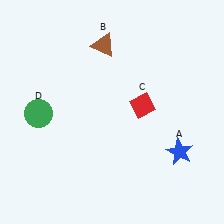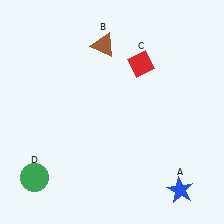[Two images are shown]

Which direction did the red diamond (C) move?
The red diamond (C) moved up.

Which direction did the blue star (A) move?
The blue star (A) moved down.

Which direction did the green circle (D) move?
The green circle (D) moved down.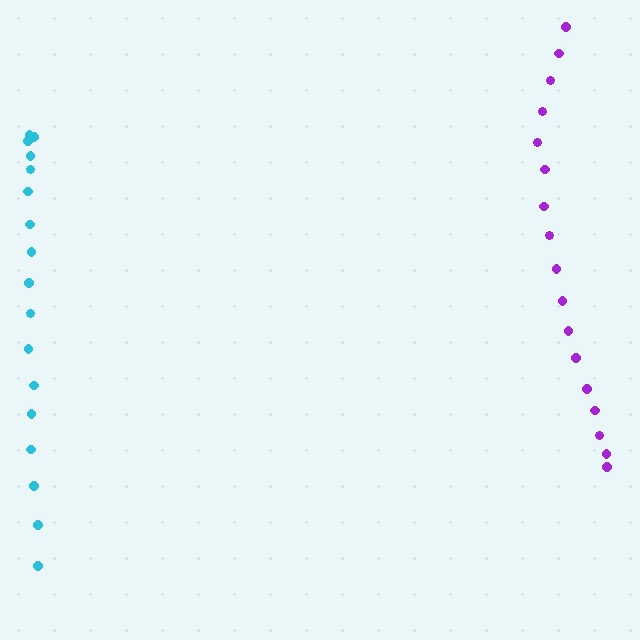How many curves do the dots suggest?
There are 2 distinct paths.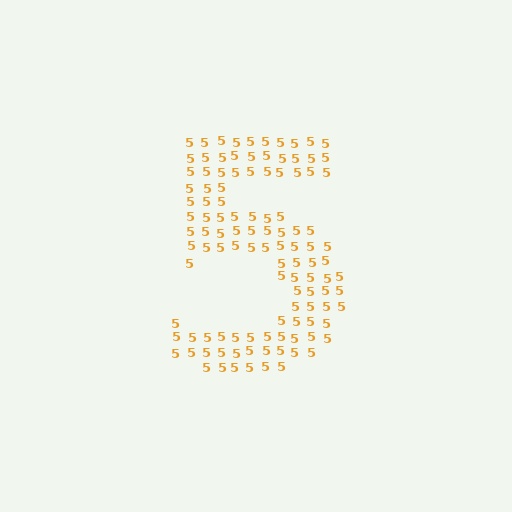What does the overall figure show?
The overall figure shows the digit 5.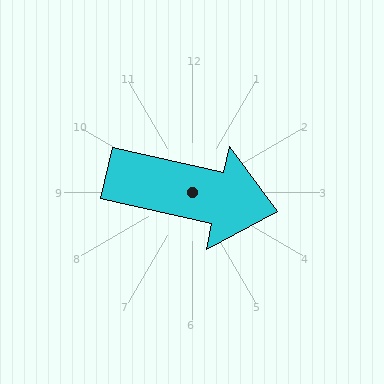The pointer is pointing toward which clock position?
Roughly 3 o'clock.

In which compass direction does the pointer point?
East.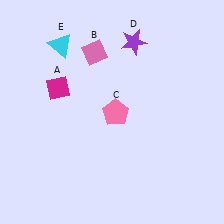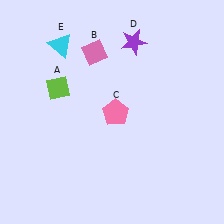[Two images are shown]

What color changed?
The diamond (A) changed from magenta in Image 1 to lime in Image 2.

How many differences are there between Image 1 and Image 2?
There is 1 difference between the two images.